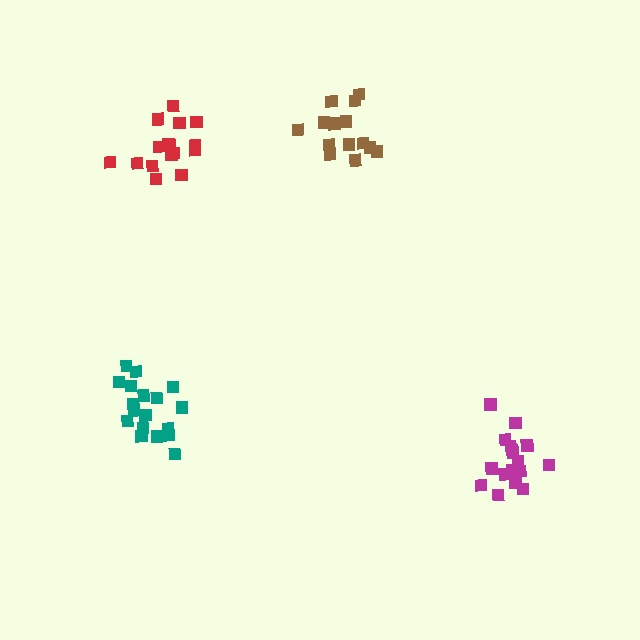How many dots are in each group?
Group 1: 17 dots, Group 2: 18 dots, Group 3: 15 dots, Group 4: 14 dots (64 total).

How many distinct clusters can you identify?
There are 4 distinct clusters.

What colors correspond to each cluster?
The clusters are colored: magenta, teal, red, brown.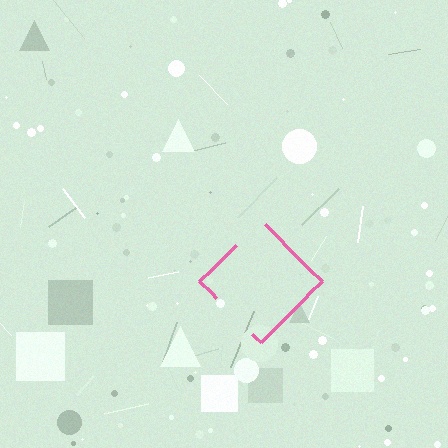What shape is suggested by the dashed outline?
The dashed outline suggests a diamond.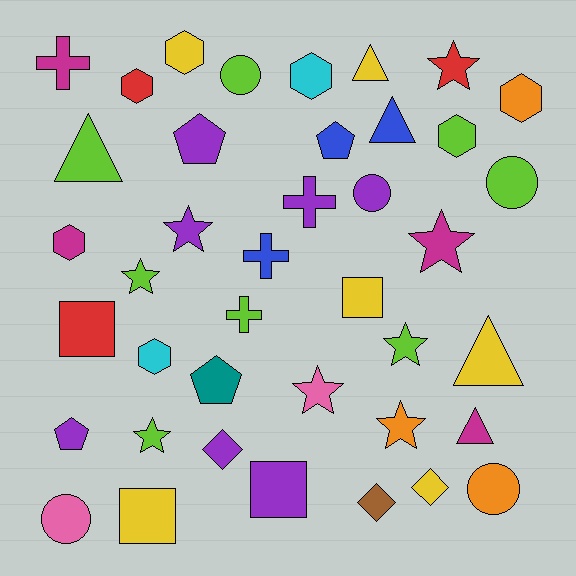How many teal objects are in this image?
There is 1 teal object.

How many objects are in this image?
There are 40 objects.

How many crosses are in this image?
There are 4 crosses.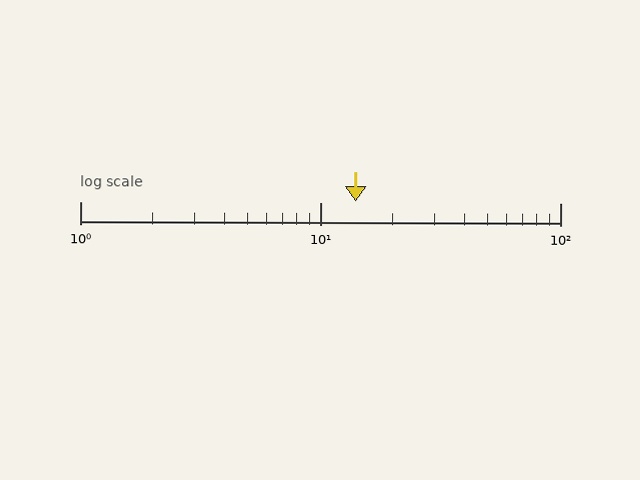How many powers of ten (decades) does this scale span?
The scale spans 2 decades, from 1 to 100.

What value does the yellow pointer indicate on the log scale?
The pointer indicates approximately 14.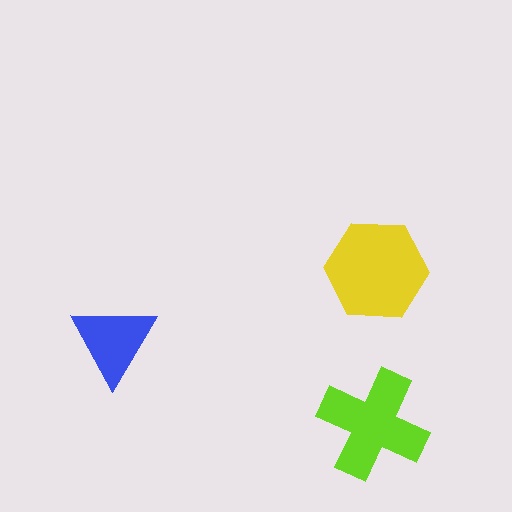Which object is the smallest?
The blue triangle.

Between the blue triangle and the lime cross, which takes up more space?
The lime cross.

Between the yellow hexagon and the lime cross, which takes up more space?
The yellow hexagon.